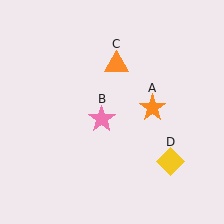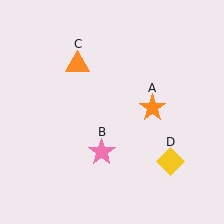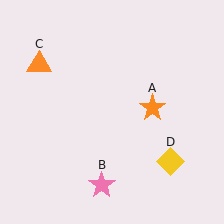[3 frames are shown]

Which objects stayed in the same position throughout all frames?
Orange star (object A) and yellow diamond (object D) remained stationary.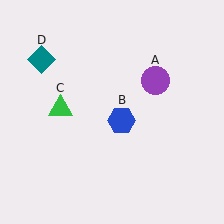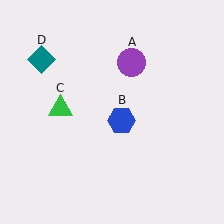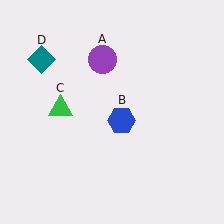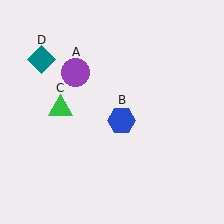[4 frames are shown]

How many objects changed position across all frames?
1 object changed position: purple circle (object A).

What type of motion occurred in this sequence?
The purple circle (object A) rotated counterclockwise around the center of the scene.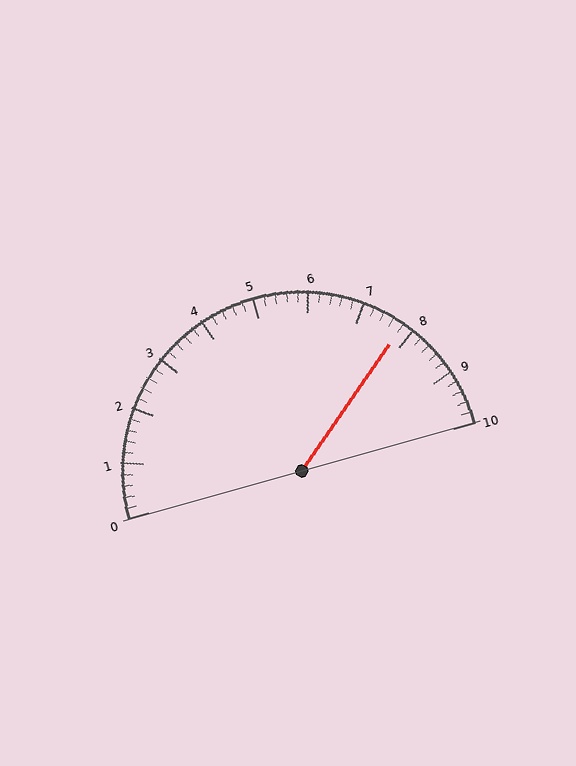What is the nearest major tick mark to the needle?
The nearest major tick mark is 8.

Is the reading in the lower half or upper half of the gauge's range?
The reading is in the upper half of the range (0 to 10).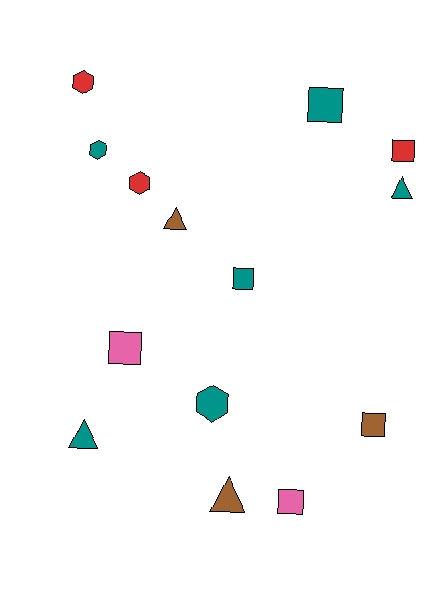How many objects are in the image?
There are 14 objects.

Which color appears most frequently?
Teal, with 6 objects.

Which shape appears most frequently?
Square, with 6 objects.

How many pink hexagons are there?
There are no pink hexagons.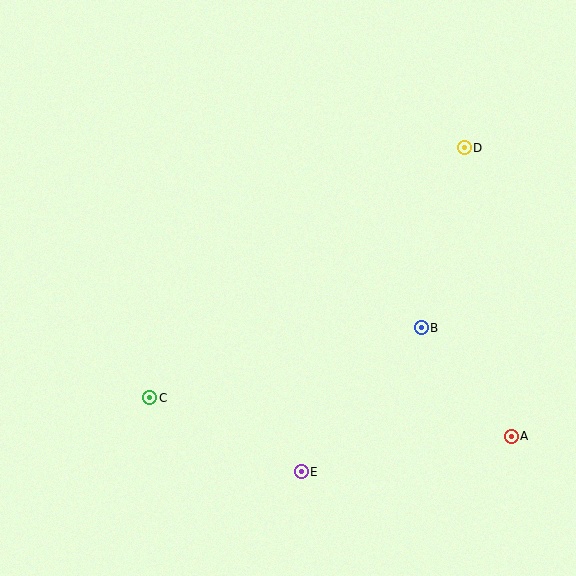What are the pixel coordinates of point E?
Point E is at (302, 472).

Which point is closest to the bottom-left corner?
Point C is closest to the bottom-left corner.